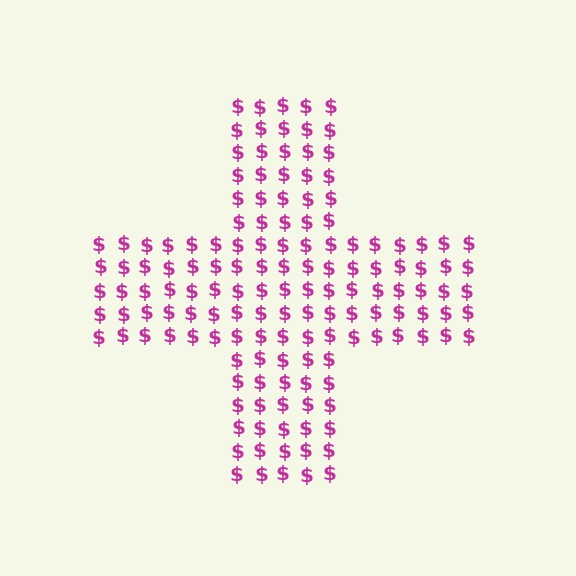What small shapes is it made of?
It is made of small dollar signs.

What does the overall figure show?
The overall figure shows a cross.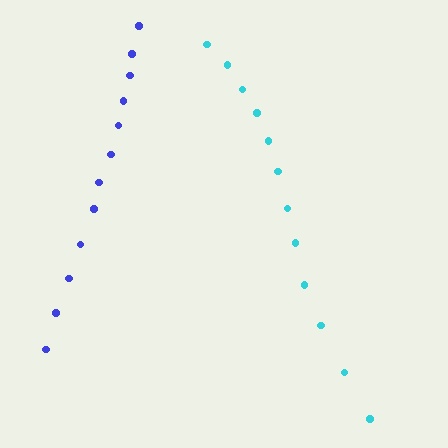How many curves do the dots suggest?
There are 2 distinct paths.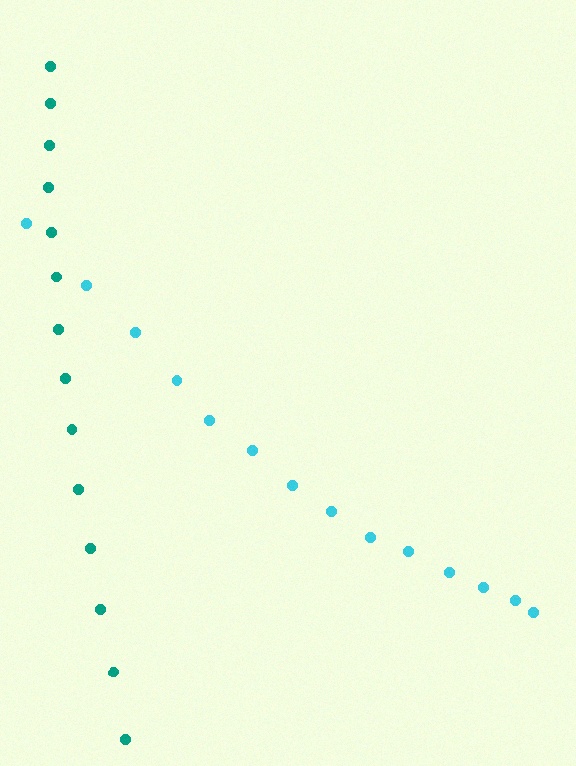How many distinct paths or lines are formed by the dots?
There are 2 distinct paths.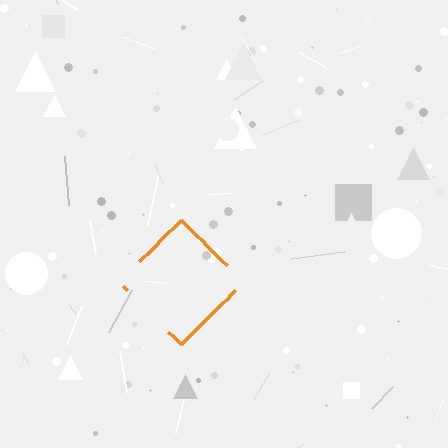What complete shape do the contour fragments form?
The contour fragments form a diamond.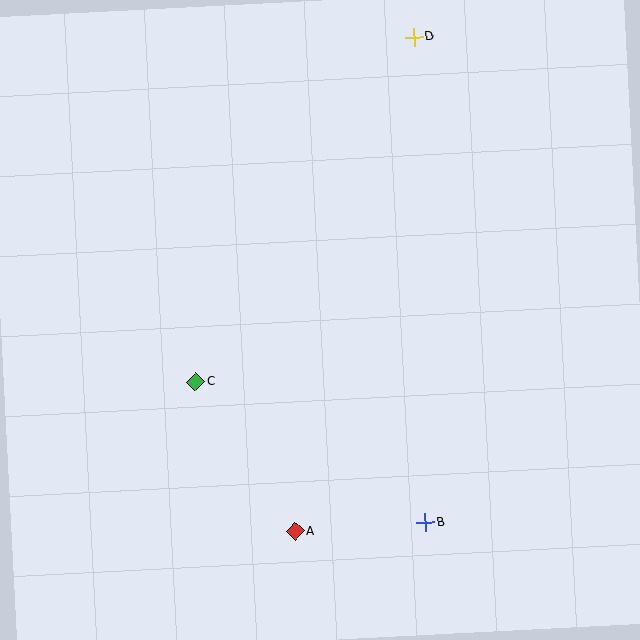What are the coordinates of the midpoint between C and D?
The midpoint between C and D is at (305, 209).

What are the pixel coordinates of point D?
Point D is at (414, 37).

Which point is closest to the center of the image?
Point C at (196, 382) is closest to the center.